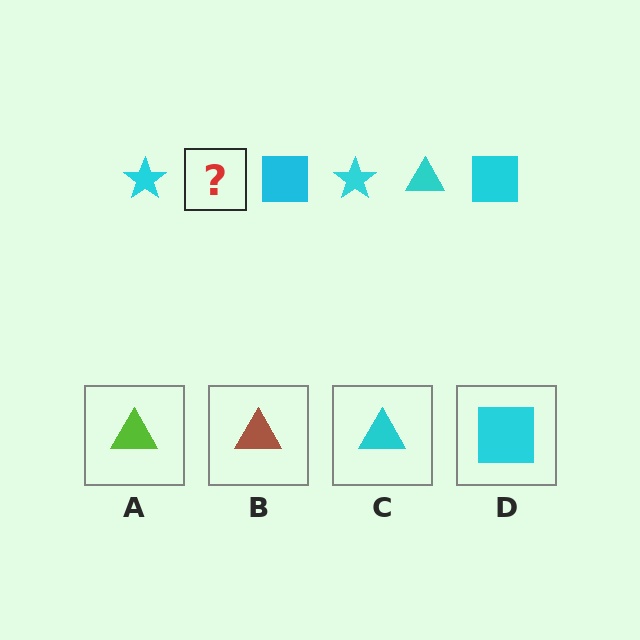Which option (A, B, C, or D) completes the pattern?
C.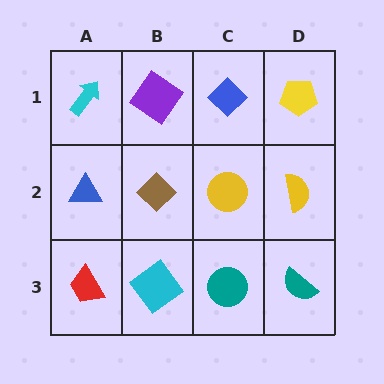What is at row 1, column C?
A blue diamond.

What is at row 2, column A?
A blue triangle.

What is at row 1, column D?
A yellow pentagon.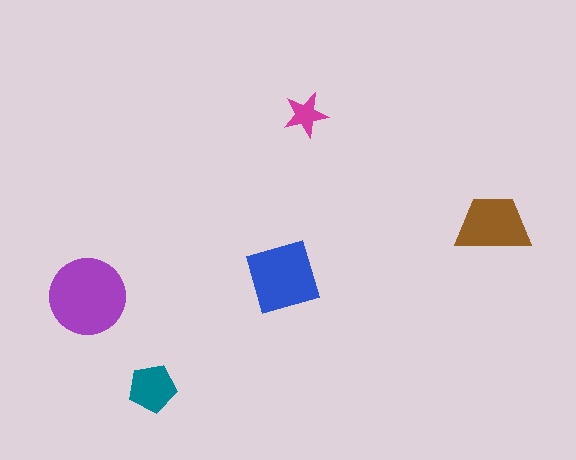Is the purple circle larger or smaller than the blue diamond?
Larger.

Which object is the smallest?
The magenta star.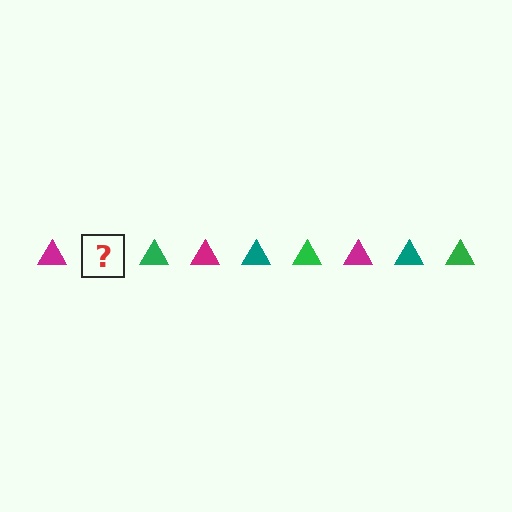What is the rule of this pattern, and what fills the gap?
The rule is that the pattern cycles through magenta, teal, green triangles. The gap should be filled with a teal triangle.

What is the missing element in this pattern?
The missing element is a teal triangle.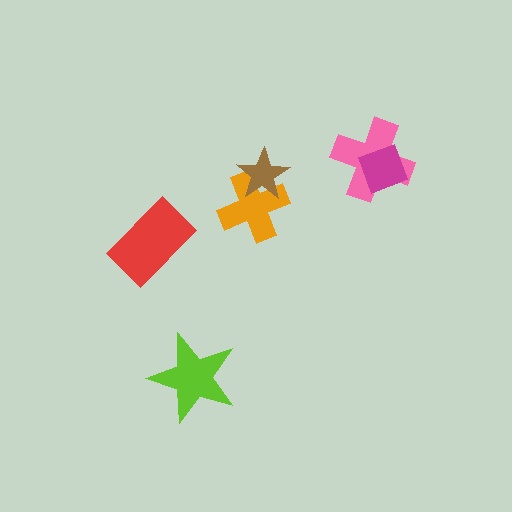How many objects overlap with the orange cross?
1 object overlaps with the orange cross.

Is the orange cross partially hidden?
Yes, it is partially covered by another shape.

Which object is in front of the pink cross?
The magenta diamond is in front of the pink cross.